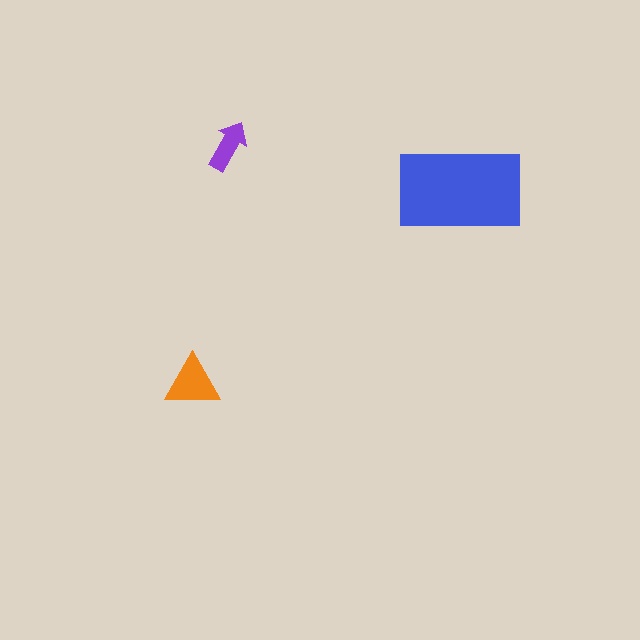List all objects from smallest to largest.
The purple arrow, the orange triangle, the blue rectangle.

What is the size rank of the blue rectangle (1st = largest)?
1st.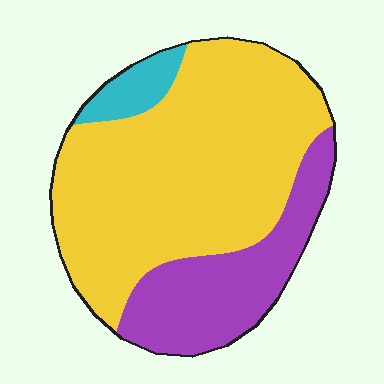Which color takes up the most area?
Yellow, at roughly 70%.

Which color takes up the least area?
Cyan, at roughly 5%.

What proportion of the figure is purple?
Purple takes up about one quarter (1/4) of the figure.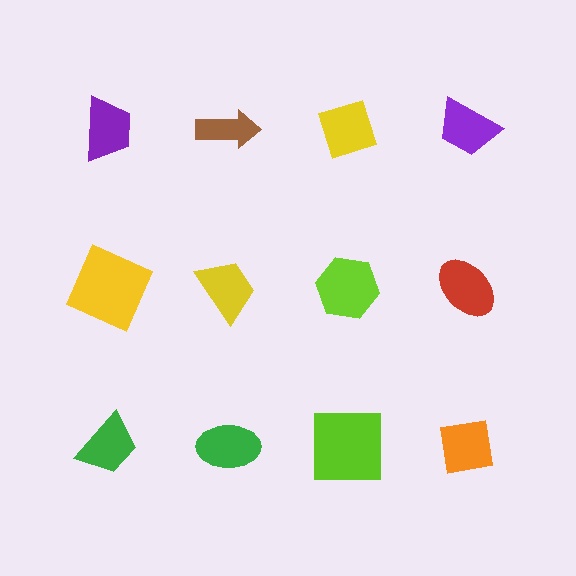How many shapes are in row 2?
4 shapes.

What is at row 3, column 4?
An orange square.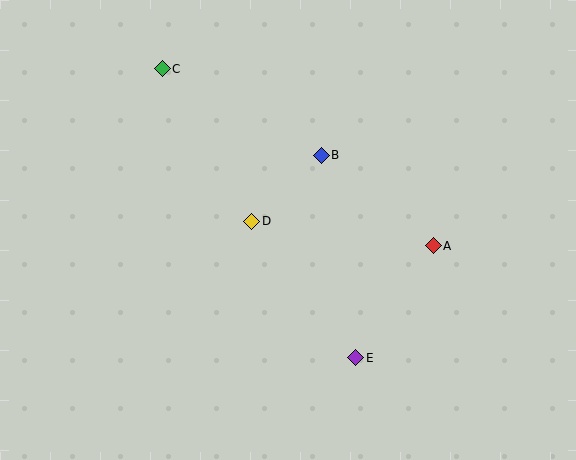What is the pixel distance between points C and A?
The distance between C and A is 324 pixels.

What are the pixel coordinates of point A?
Point A is at (433, 246).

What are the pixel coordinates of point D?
Point D is at (252, 221).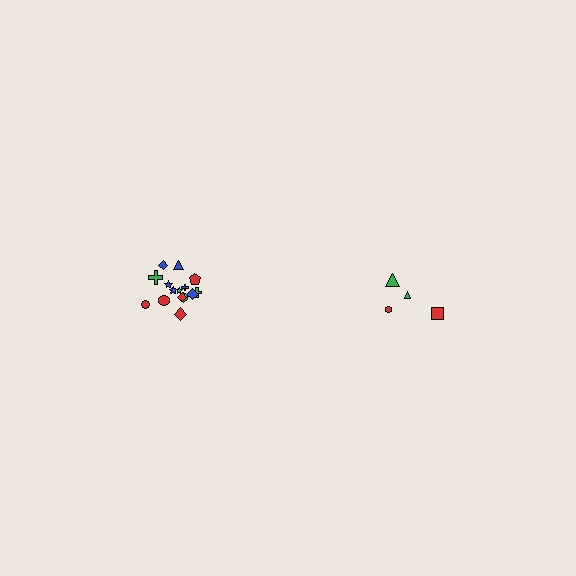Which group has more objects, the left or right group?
The left group.